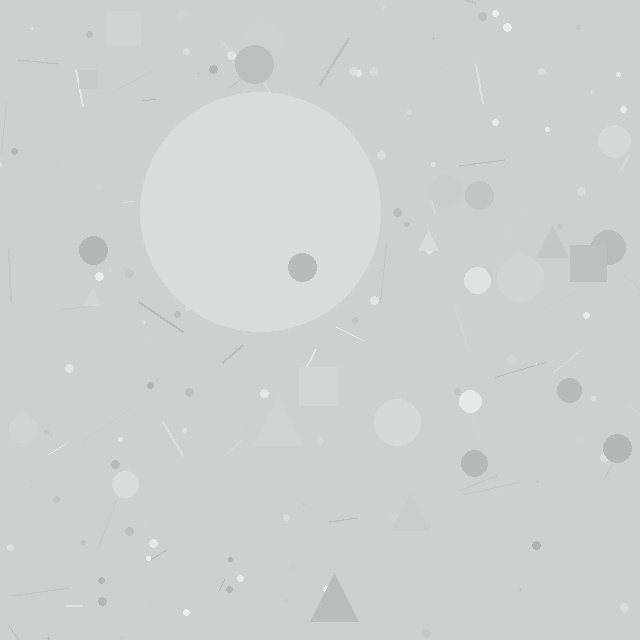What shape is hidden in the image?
A circle is hidden in the image.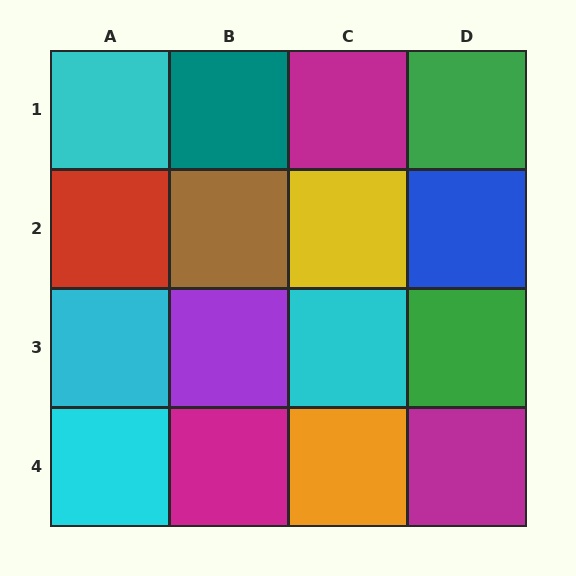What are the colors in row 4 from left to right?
Cyan, magenta, orange, magenta.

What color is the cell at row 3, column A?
Cyan.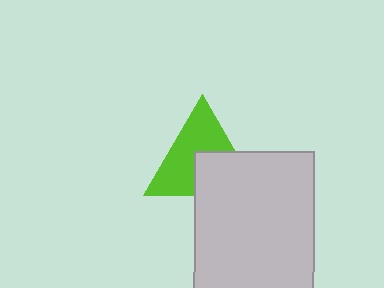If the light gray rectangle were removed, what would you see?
You would see the complete lime triangle.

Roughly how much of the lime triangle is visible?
About half of it is visible (roughly 60%).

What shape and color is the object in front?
The object in front is a light gray rectangle.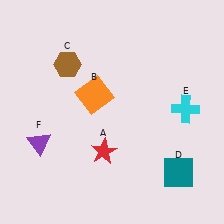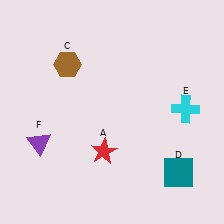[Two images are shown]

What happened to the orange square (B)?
The orange square (B) was removed in Image 2. It was in the top-left area of Image 1.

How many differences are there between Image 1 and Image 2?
There is 1 difference between the two images.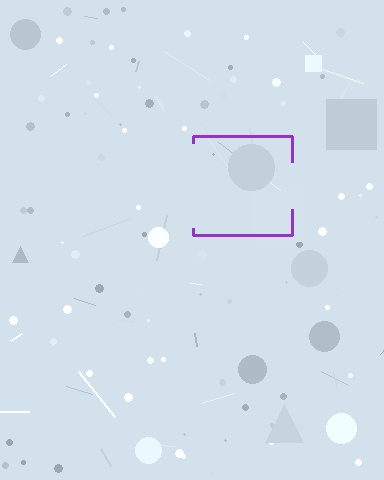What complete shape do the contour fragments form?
The contour fragments form a square.